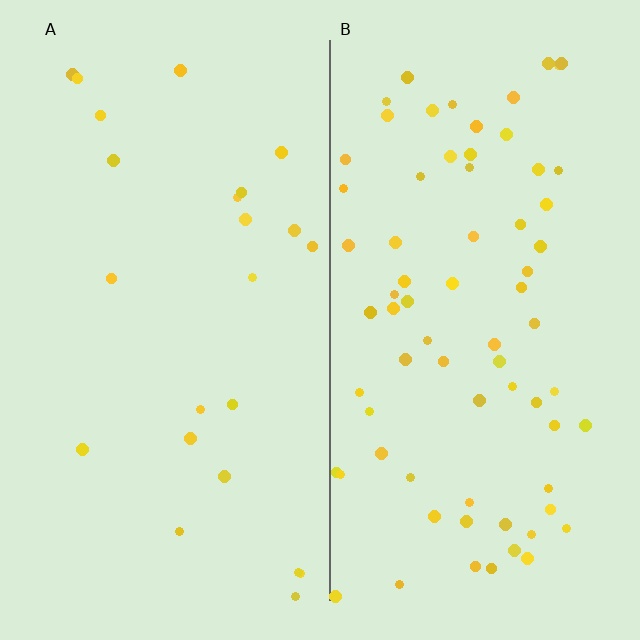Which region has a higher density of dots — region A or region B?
B (the right).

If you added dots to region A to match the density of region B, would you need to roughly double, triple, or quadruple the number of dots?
Approximately triple.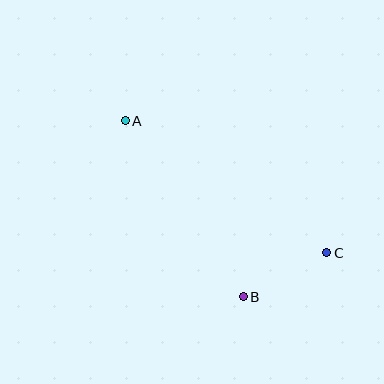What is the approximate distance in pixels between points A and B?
The distance between A and B is approximately 212 pixels.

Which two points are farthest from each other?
Points A and C are farthest from each other.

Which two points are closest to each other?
Points B and C are closest to each other.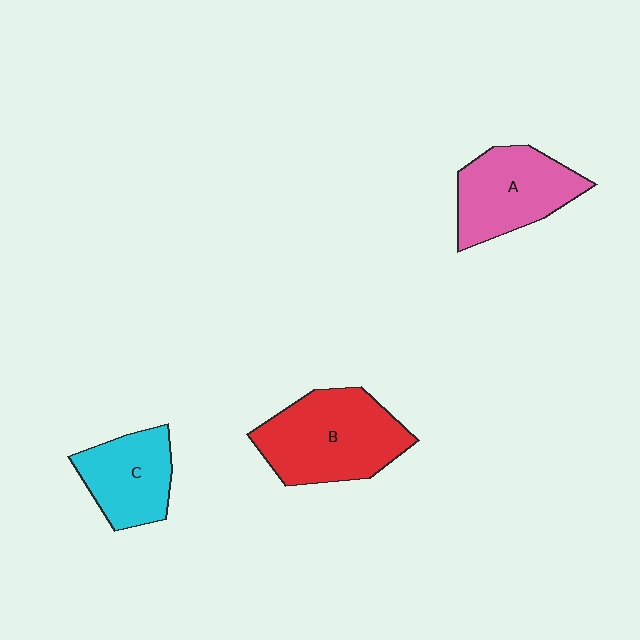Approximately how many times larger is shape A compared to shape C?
Approximately 1.2 times.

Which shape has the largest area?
Shape B (red).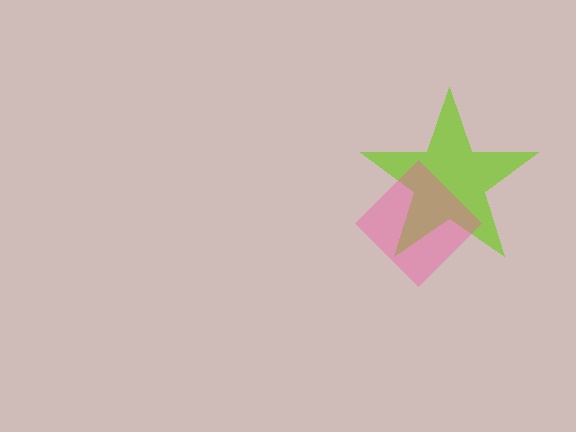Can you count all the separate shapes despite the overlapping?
Yes, there are 2 separate shapes.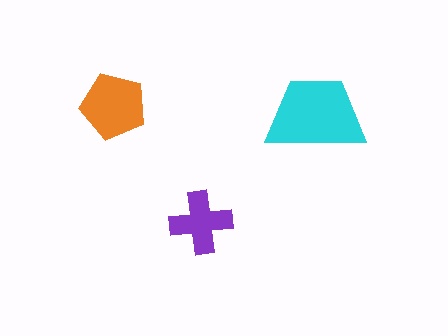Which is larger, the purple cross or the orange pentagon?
The orange pentagon.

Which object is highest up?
The orange pentagon is topmost.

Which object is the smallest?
The purple cross.